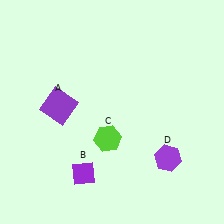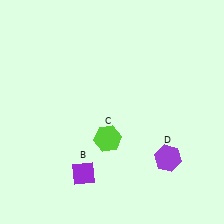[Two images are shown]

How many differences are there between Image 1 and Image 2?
There is 1 difference between the two images.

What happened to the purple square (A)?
The purple square (A) was removed in Image 2. It was in the top-left area of Image 1.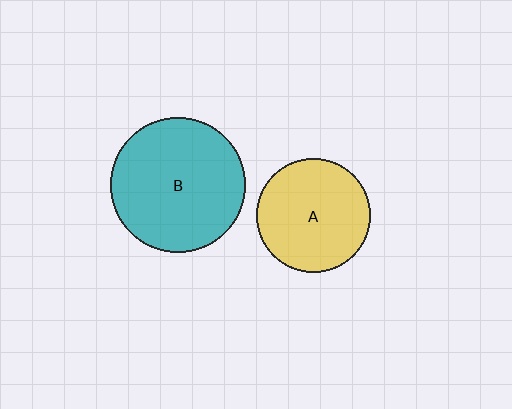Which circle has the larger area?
Circle B (teal).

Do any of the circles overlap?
No, none of the circles overlap.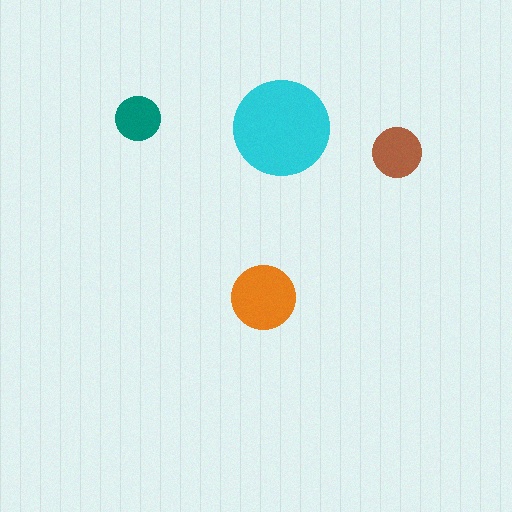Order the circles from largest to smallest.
the cyan one, the orange one, the brown one, the teal one.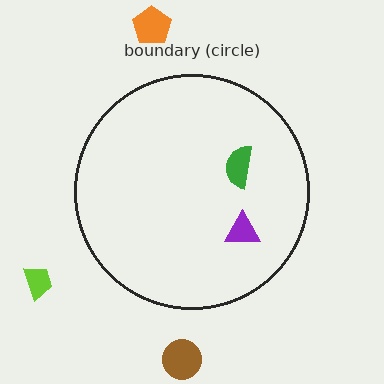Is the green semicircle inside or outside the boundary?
Inside.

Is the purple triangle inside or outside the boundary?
Inside.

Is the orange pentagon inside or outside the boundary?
Outside.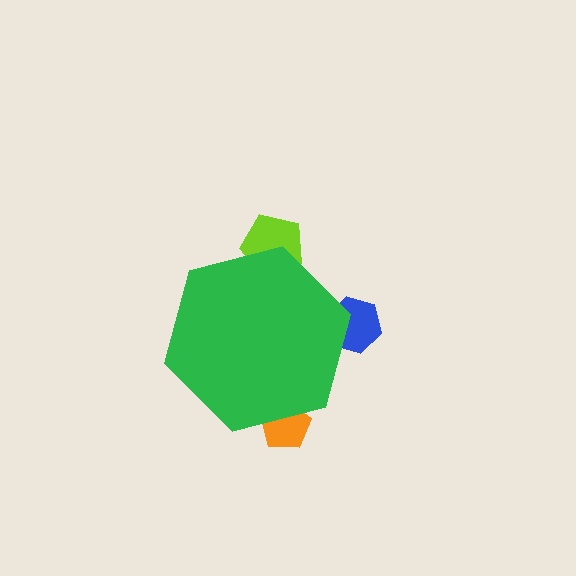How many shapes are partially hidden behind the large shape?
3 shapes are partially hidden.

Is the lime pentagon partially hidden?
Yes, the lime pentagon is partially hidden behind the green hexagon.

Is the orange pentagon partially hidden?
Yes, the orange pentagon is partially hidden behind the green hexagon.